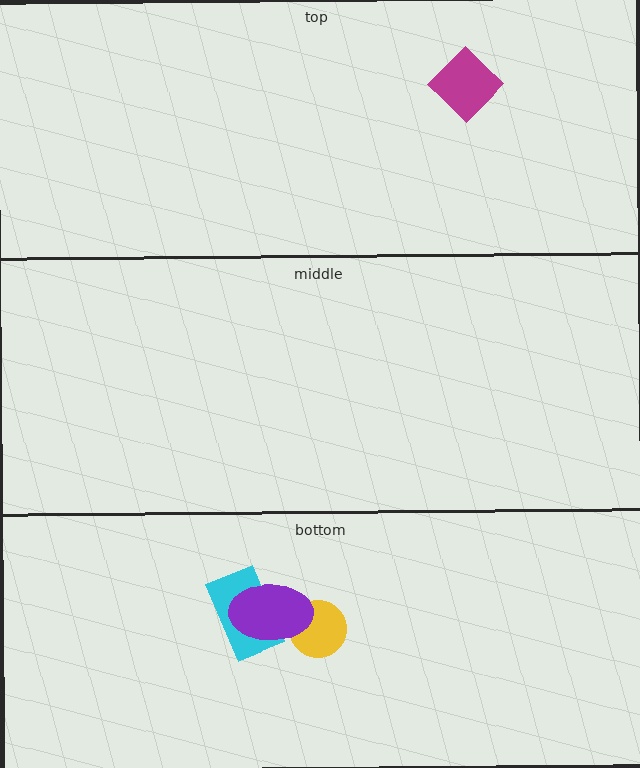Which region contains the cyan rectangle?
The bottom region.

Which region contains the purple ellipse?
The bottom region.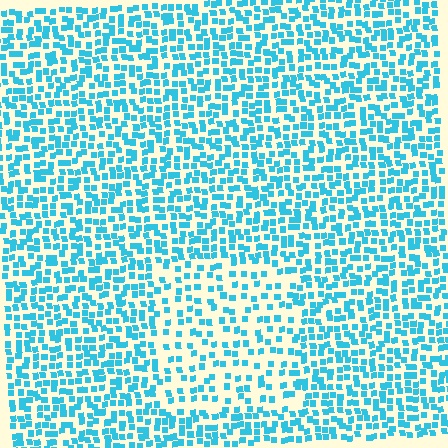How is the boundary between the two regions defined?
The boundary is defined by a change in element density (approximately 1.8x ratio). All elements are the same color, size, and shape.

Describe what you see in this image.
The image contains small cyan elements arranged at two different densities. A rectangle-shaped region is visible where the elements are less densely packed than the surrounding area.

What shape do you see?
I see a rectangle.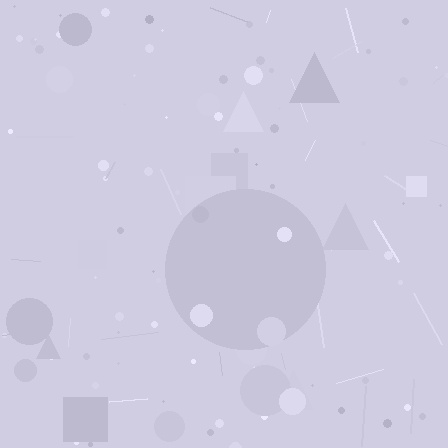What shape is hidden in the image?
A circle is hidden in the image.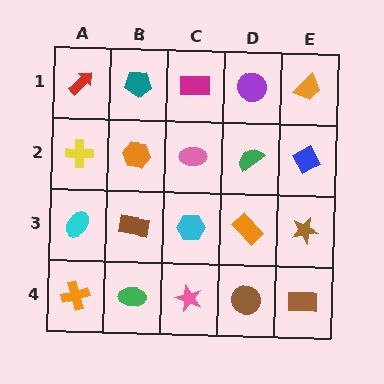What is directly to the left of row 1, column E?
A purple circle.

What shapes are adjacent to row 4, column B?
A brown rectangle (row 3, column B), an orange cross (row 4, column A), a pink star (row 4, column C).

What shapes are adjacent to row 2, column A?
A red arrow (row 1, column A), a cyan ellipse (row 3, column A), an orange hexagon (row 2, column B).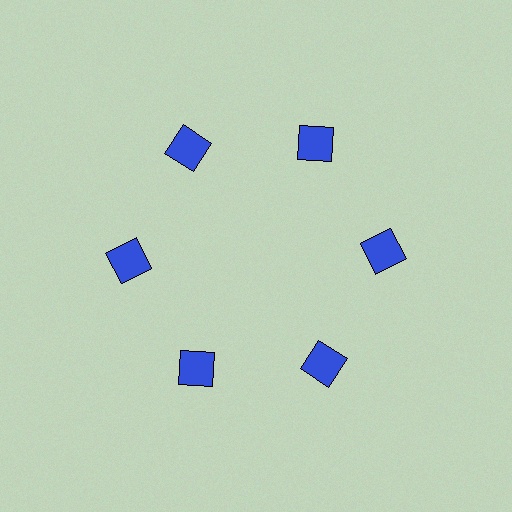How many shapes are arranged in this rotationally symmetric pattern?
There are 6 shapes, arranged in 6 groups of 1.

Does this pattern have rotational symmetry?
Yes, this pattern has 6-fold rotational symmetry. It looks the same after rotating 60 degrees around the center.